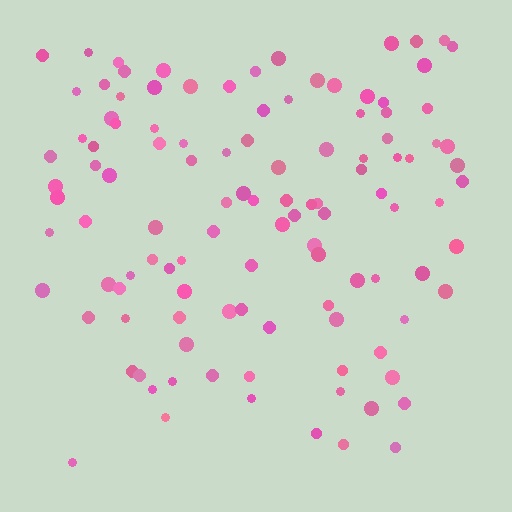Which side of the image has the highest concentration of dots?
The top.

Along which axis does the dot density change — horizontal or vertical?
Vertical.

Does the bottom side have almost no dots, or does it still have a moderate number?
Still a moderate number, just noticeably fewer than the top.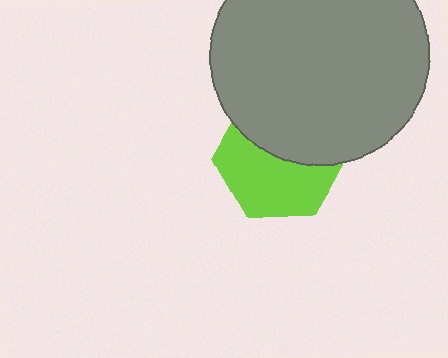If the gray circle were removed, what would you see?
You would see the complete lime hexagon.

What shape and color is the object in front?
The object in front is a gray circle.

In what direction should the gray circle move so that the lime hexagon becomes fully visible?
The gray circle should move up. That is the shortest direction to clear the overlap and leave the lime hexagon fully visible.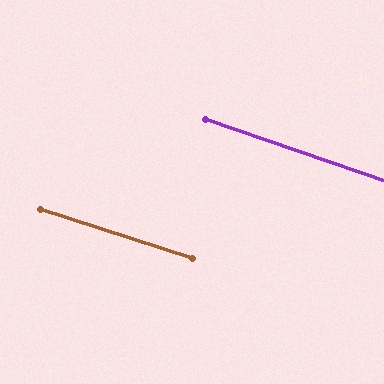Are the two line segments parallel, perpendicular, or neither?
Parallel — their directions differ by only 0.9°.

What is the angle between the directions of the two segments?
Approximately 1 degree.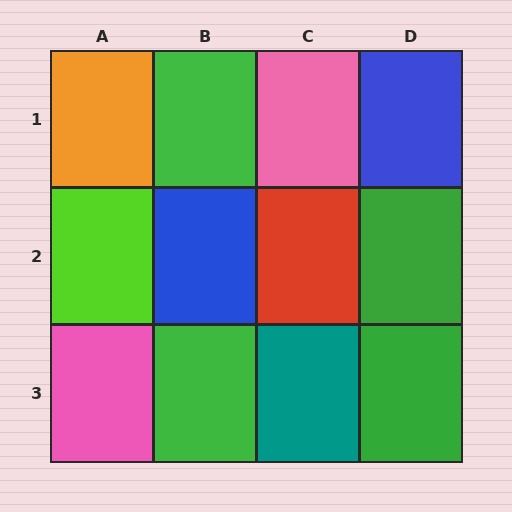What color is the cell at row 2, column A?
Lime.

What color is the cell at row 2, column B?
Blue.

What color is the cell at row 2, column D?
Green.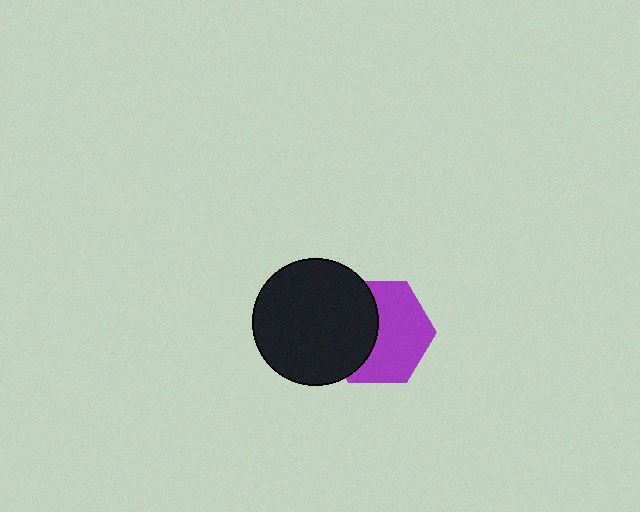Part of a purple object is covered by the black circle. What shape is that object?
It is a hexagon.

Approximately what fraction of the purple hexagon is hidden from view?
Roughly 42% of the purple hexagon is hidden behind the black circle.